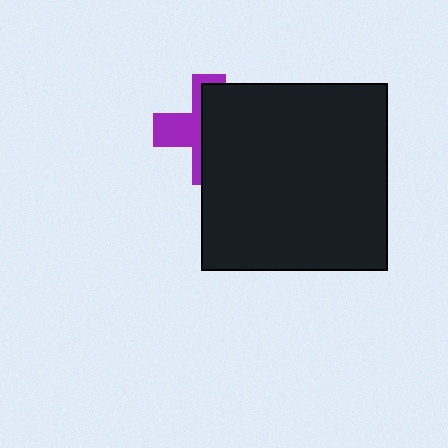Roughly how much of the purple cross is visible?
A small part of it is visible (roughly 41%).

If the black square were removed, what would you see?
You would see the complete purple cross.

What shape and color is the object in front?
The object in front is a black square.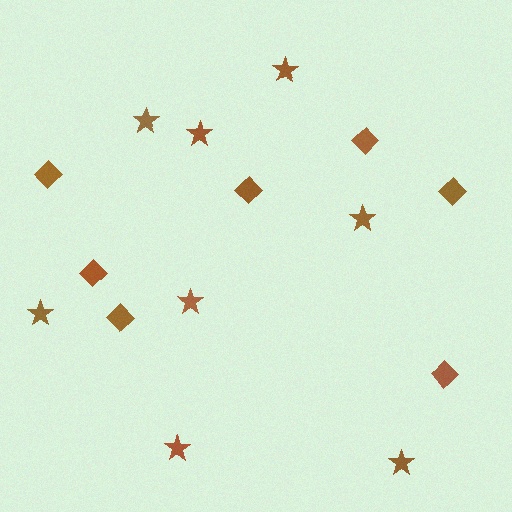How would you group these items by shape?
There are 2 groups: one group of diamonds (7) and one group of stars (8).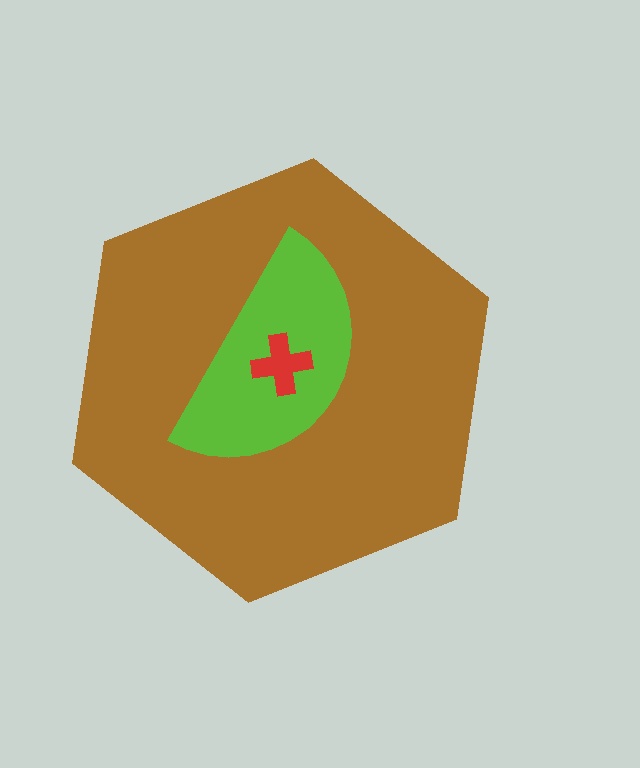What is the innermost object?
The red cross.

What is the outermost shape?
The brown hexagon.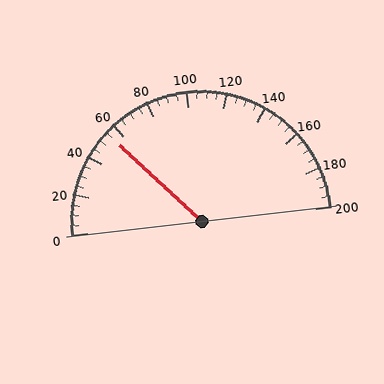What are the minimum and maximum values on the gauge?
The gauge ranges from 0 to 200.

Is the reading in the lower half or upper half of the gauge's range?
The reading is in the lower half of the range (0 to 200).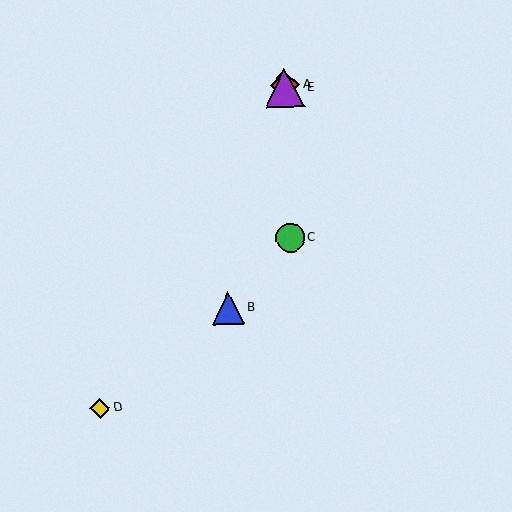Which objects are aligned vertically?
Objects A, C, E are aligned vertically.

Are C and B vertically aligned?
No, C is at x≈290 and B is at x≈228.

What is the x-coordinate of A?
Object A is at x≈285.